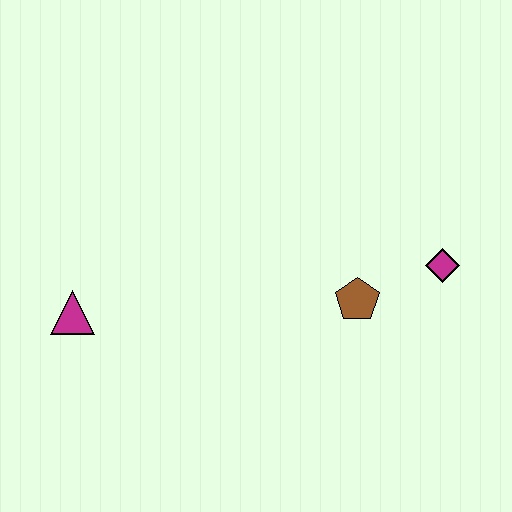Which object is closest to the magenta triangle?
The brown pentagon is closest to the magenta triangle.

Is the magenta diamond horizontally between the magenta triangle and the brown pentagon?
No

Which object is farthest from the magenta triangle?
The magenta diamond is farthest from the magenta triangle.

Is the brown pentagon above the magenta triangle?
Yes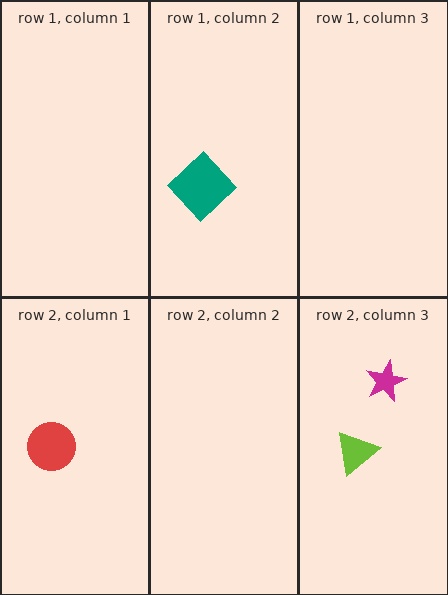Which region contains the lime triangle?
The row 2, column 3 region.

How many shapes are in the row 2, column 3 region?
2.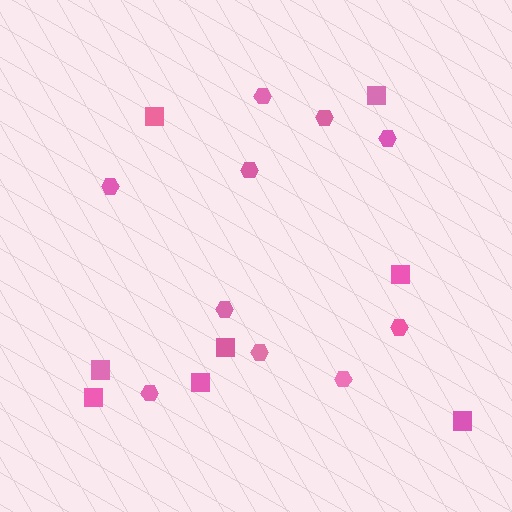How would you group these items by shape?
There are 2 groups: one group of hexagons (10) and one group of squares (8).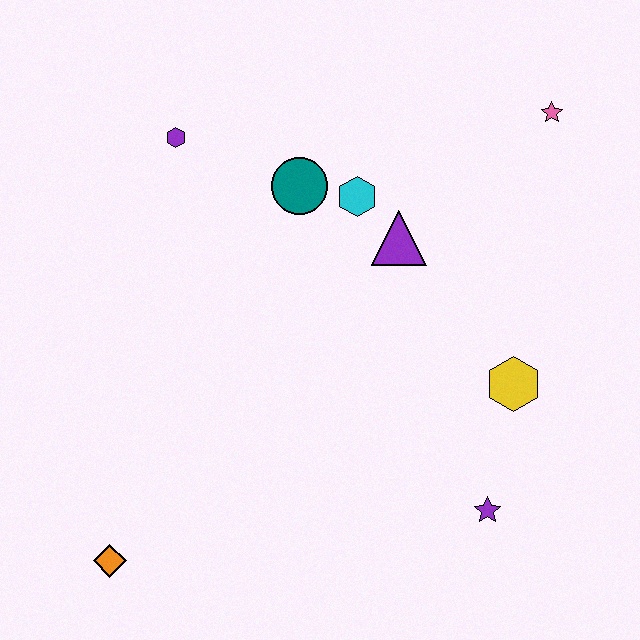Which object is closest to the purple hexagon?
The teal circle is closest to the purple hexagon.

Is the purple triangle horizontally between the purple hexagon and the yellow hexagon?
Yes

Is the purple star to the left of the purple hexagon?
No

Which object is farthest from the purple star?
The purple hexagon is farthest from the purple star.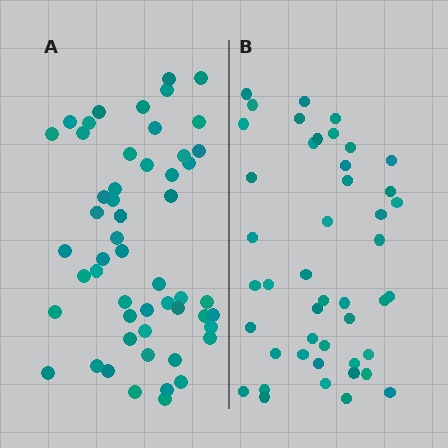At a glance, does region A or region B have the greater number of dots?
Region A (the left region) has more dots.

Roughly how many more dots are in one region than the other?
Region A has roughly 8 or so more dots than region B.